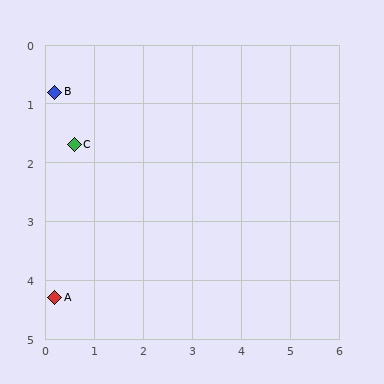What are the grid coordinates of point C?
Point C is at approximately (0.6, 1.7).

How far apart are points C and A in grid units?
Points C and A are about 2.6 grid units apart.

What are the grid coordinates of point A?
Point A is at approximately (0.2, 4.3).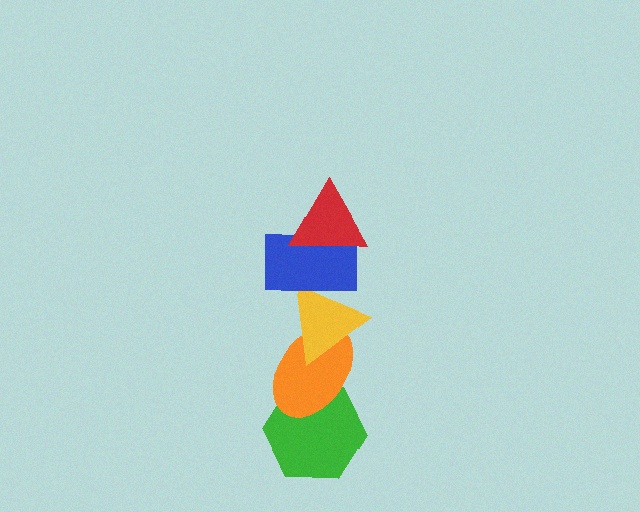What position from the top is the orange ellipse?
The orange ellipse is 4th from the top.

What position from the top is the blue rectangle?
The blue rectangle is 2nd from the top.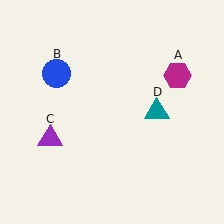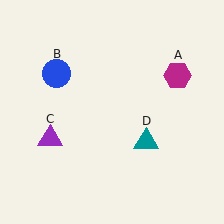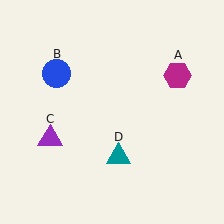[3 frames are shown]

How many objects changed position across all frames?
1 object changed position: teal triangle (object D).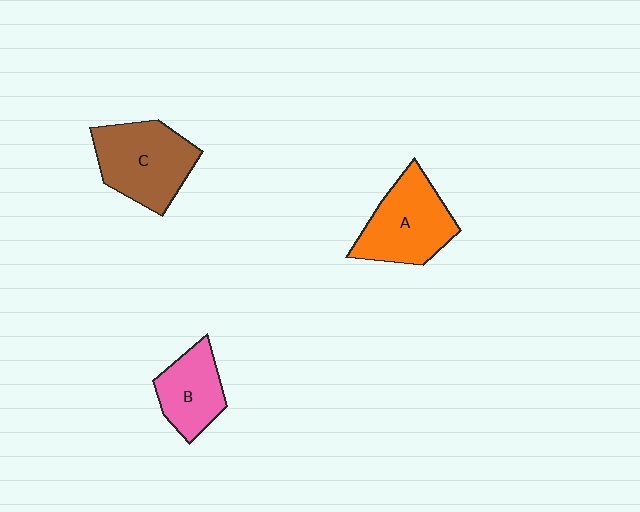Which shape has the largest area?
Shape C (brown).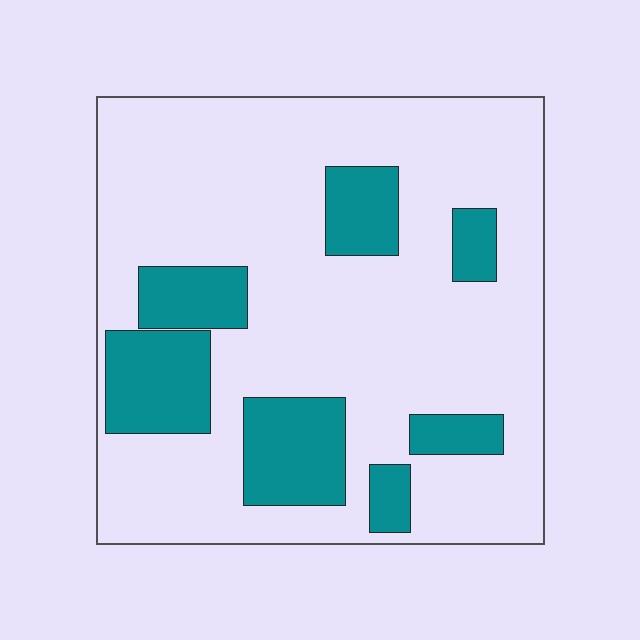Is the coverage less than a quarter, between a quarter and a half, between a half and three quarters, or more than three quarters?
Less than a quarter.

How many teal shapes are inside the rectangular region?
7.